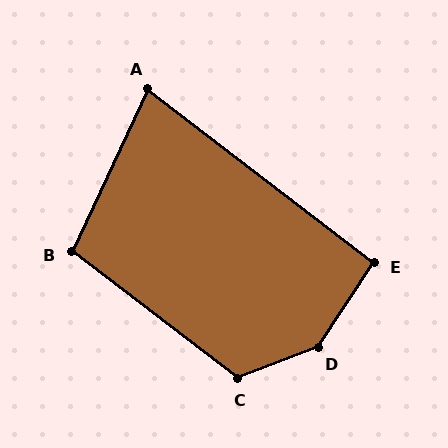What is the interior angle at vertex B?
Approximately 102 degrees (obtuse).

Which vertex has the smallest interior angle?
A, at approximately 78 degrees.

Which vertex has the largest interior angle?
D, at approximately 145 degrees.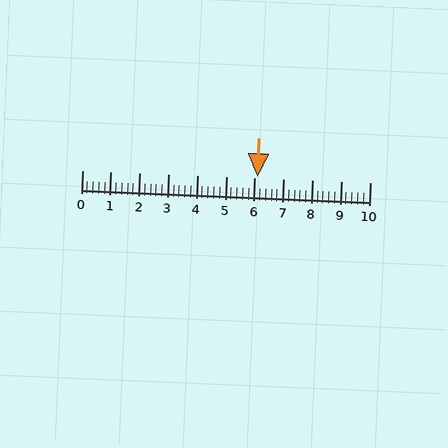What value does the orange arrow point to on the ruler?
The orange arrow points to approximately 6.1.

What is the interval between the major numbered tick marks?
The major tick marks are spaced 1 units apart.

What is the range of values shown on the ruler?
The ruler shows values from 0 to 10.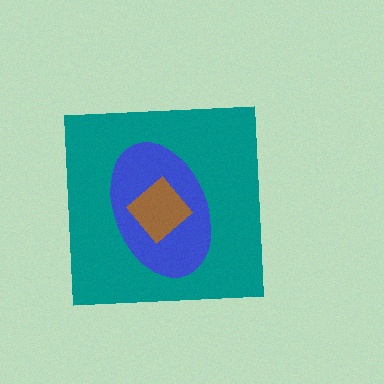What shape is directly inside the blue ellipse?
The brown diamond.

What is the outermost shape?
The teal square.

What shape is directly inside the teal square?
The blue ellipse.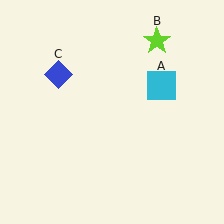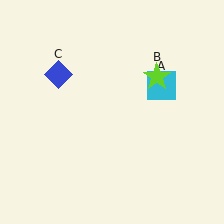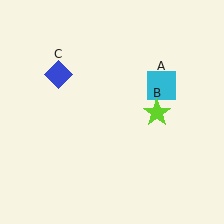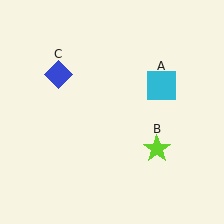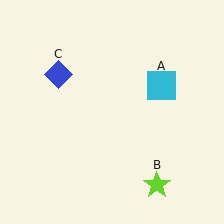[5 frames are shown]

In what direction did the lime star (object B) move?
The lime star (object B) moved down.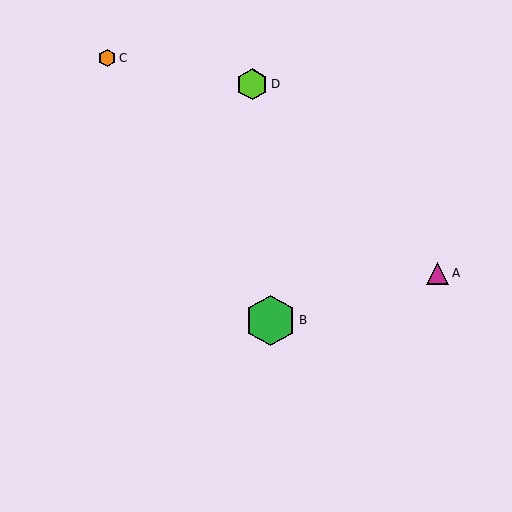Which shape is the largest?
The green hexagon (labeled B) is the largest.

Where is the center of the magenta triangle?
The center of the magenta triangle is at (437, 273).